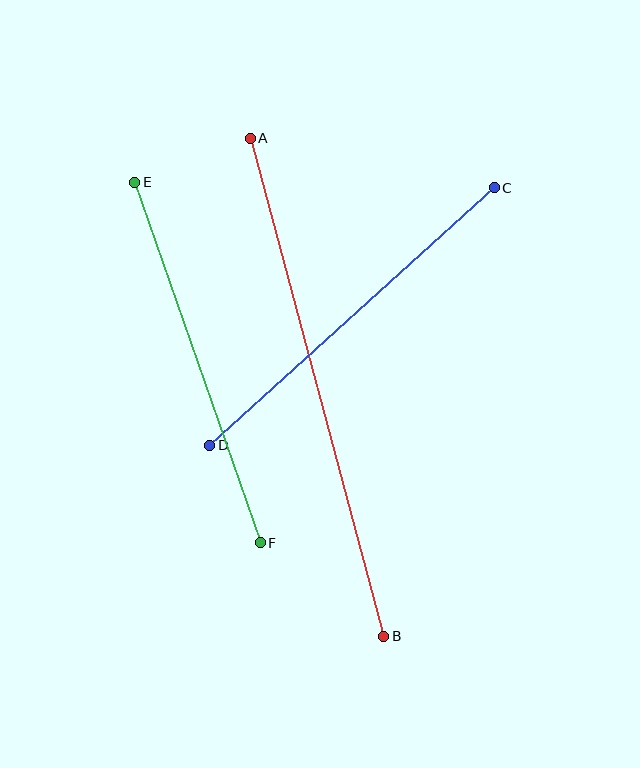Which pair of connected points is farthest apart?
Points A and B are farthest apart.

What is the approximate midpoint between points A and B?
The midpoint is at approximately (317, 387) pixels.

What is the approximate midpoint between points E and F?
The midpoint is at approximately (197, 363) pixels.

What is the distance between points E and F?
The distance is approximately 382 pixels.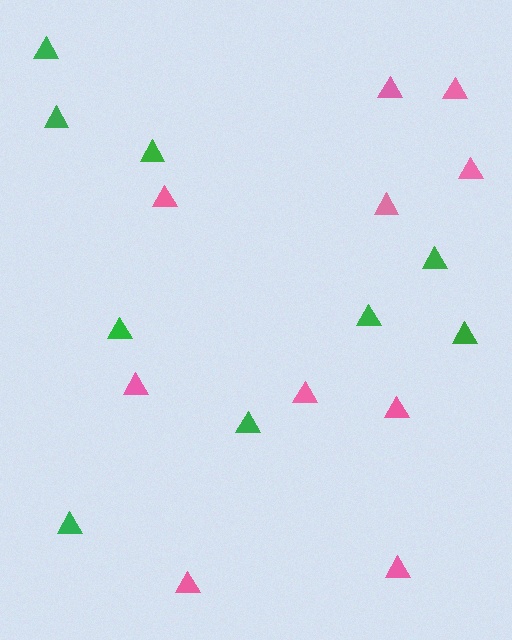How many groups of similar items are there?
There are 2 groups: one group of pink triangles (10) and one group of green triangles (9).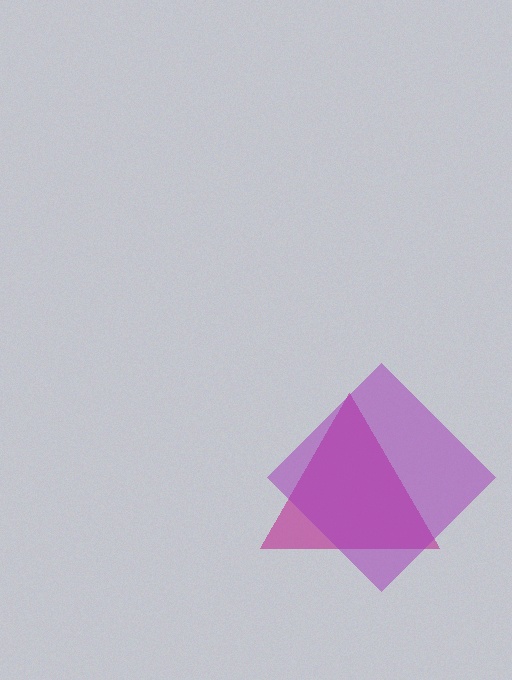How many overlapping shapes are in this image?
There are 2 overlapping shapes in the image.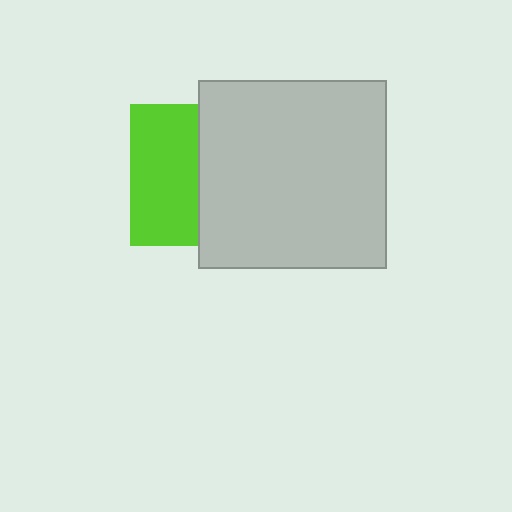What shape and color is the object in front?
The object in front is a light gray square.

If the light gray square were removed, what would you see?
You would see the complete lime square.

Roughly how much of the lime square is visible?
About half of it is visible (roughly 48%).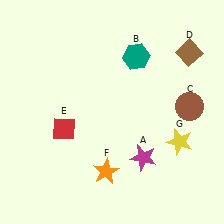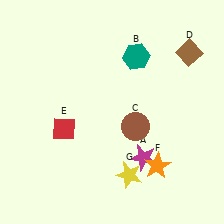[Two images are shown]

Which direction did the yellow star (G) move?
The yellow star (G) moved left.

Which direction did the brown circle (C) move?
The brown circle (C) moved left.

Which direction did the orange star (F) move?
The orange star (F) moved right.